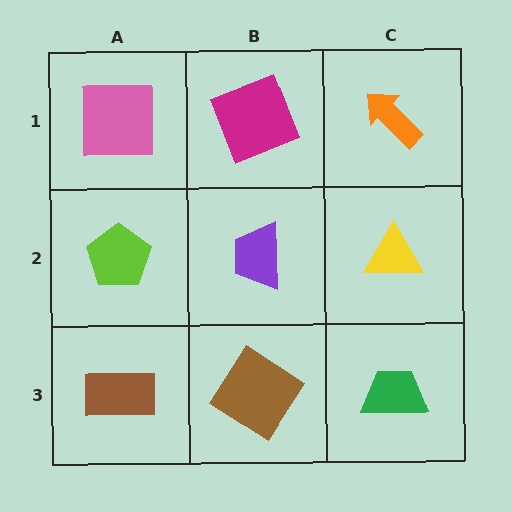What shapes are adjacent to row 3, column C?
A yellow triangle (row 2, column C), a brown diamond (row 3, column B).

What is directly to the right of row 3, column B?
A green trapezoid.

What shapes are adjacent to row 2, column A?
A pink square (row 1, column A), a brown rectangle (row 3, column A), a purple trapezoid (row 2, column B).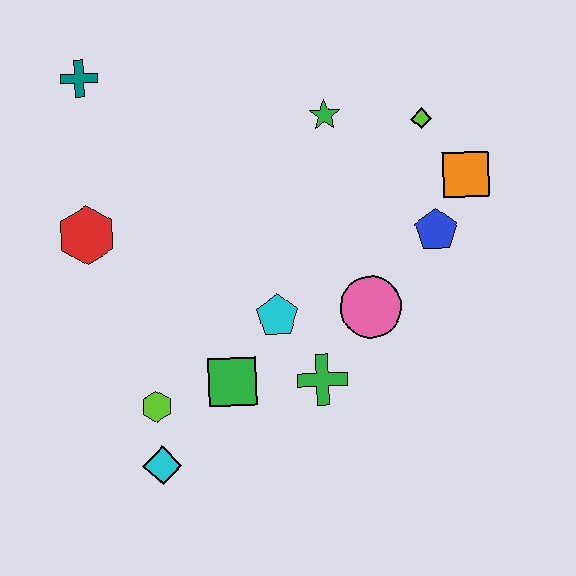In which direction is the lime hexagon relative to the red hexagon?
The lime hexagon is below the red hexagon.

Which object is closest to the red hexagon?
The teal cross is closest to the red hexagon.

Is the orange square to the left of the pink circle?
No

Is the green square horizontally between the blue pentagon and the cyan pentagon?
No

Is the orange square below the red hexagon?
No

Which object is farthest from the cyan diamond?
The lime diamond is farthest from the cyan diamond.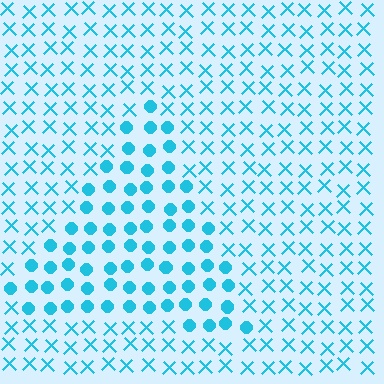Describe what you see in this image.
The image is filled with small cyan elements arranged in a uniform grid. A triangle-shaped region contains circles, while the surrounding area contains X marks. The boundary is defined purely by the change in element shape.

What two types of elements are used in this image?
The image uses circles inside the triangle region and X marks outside it.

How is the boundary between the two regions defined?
The boundary is defined by a change in element shape: circles inside vs. X marks outside. All elements share the same color and spacing.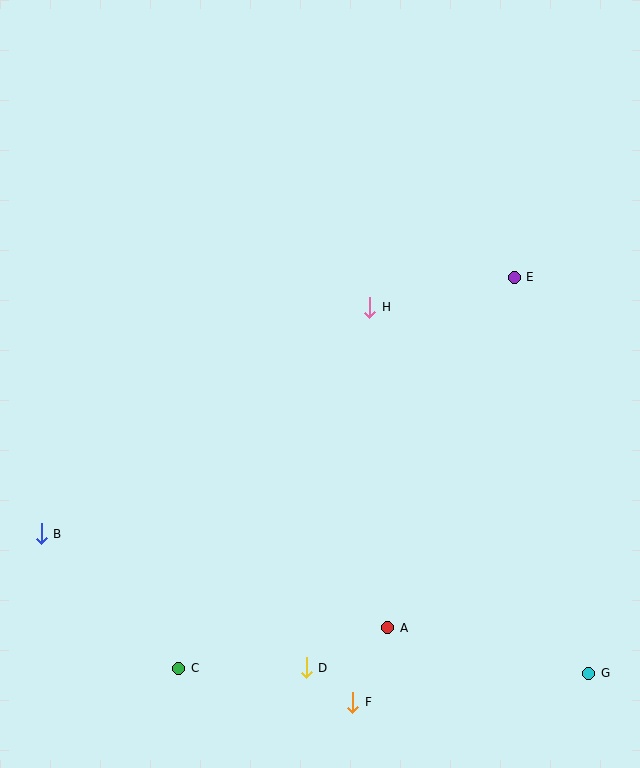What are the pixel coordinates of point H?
Point H is at (370, 307).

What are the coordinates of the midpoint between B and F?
The midpoint between B and F is at (197, 618).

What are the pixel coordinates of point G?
Point G is at (589, 673).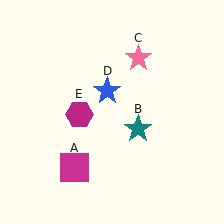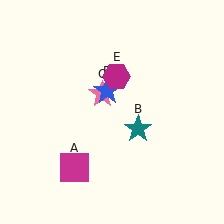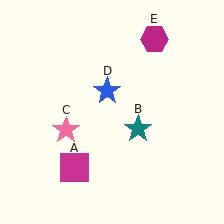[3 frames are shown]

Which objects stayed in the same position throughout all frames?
Magenta square (object A) and teal star (object B) and blue star (object D) remained stationary.